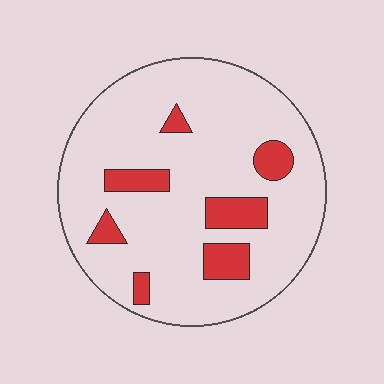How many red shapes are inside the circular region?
7.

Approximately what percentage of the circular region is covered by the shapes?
Approximately 15%.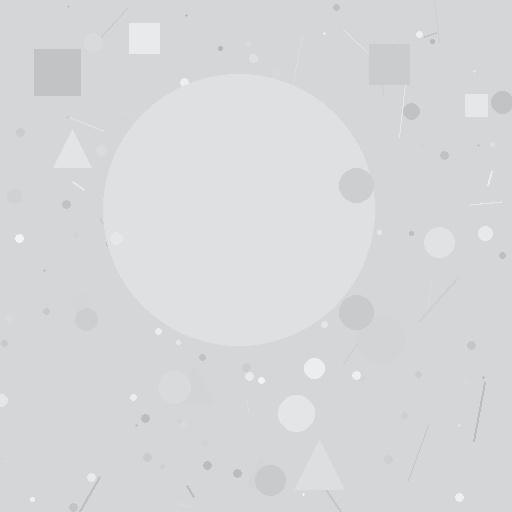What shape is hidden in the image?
A circle is hidden in the image.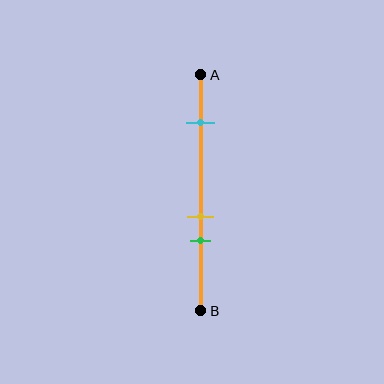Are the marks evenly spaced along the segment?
No, the marks are not evenly spaced.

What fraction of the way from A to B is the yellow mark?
The yellow mark is approximately 60% (0.6) of the way from A to B.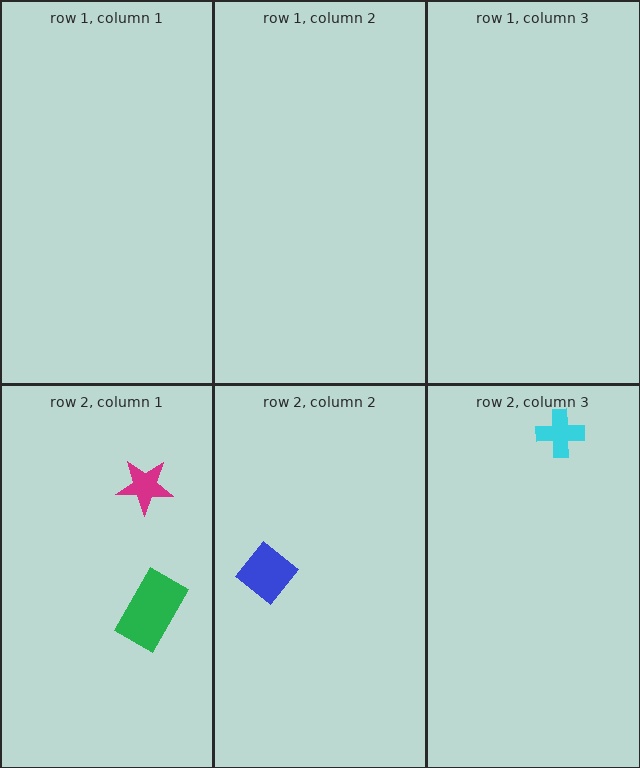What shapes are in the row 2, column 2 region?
The blue diamond.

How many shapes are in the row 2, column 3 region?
1.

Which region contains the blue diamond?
The row 2, column 2 region.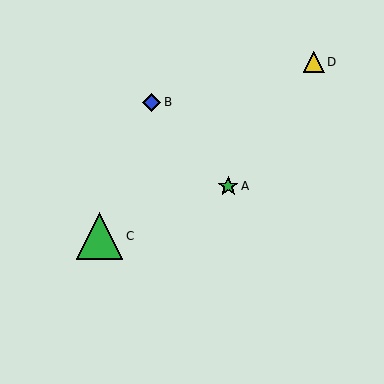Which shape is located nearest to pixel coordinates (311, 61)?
The yellow triangle (labeled D) at (314, 62) is nearest to that location.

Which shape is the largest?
The green triangle (labeled C) is the largest.